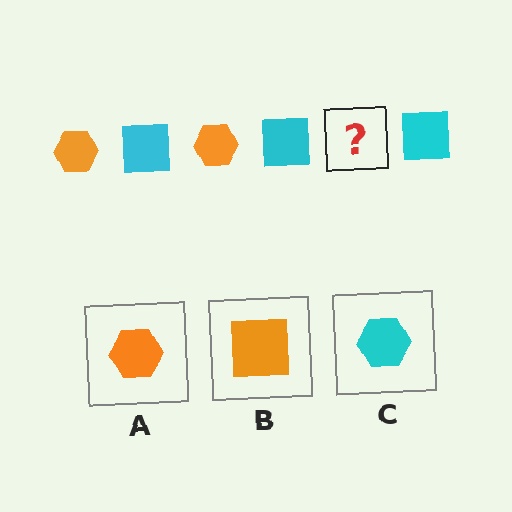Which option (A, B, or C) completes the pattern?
A.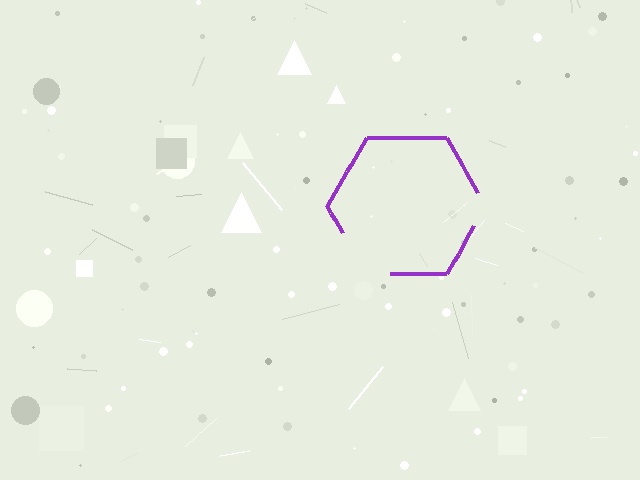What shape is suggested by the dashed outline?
The dashed outline suggests a hexagon.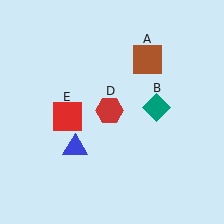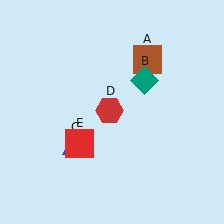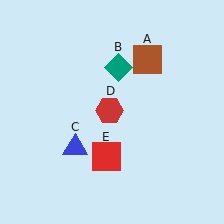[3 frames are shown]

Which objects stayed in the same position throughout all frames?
Brown square (object A) and blue triangle (object C) and red hexagon (object D) remained stationary.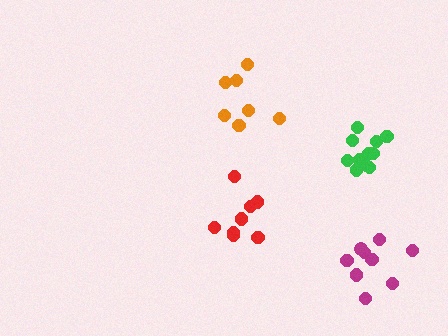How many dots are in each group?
Group 1: 7 dots, Group 2: 11 dots, Group 3: 8 dots, Group 4: 10 dots (36 total).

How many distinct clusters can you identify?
There are 4 distinct clusters.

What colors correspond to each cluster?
The clusters are colored: orange, green, red, magenta.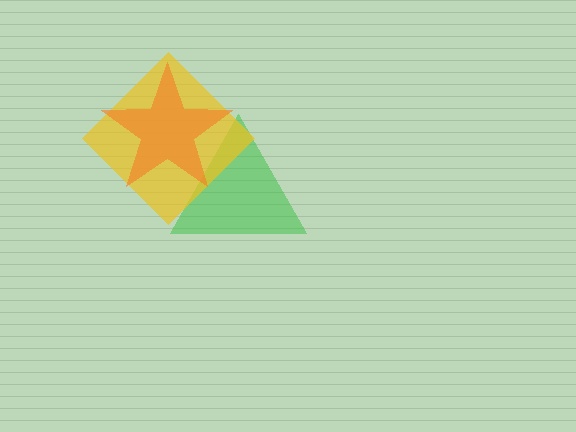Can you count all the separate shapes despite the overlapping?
Yes, there are 3 separate shapes.